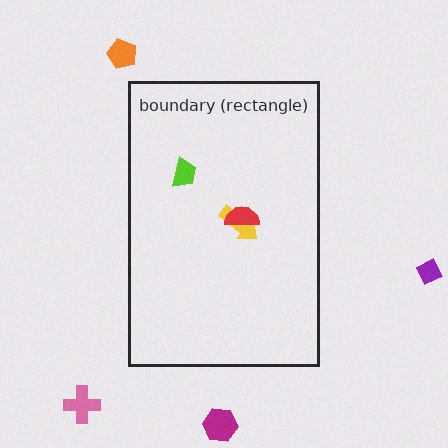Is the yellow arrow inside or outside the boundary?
Inside.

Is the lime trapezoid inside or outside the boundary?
Inside.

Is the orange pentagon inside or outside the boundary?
Outside.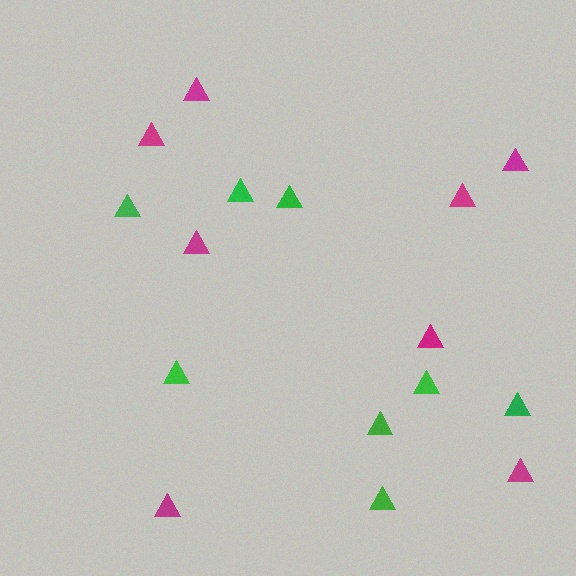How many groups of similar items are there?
There are 2 groups: one group of magenta triangles (8) and one group of green triangles (8).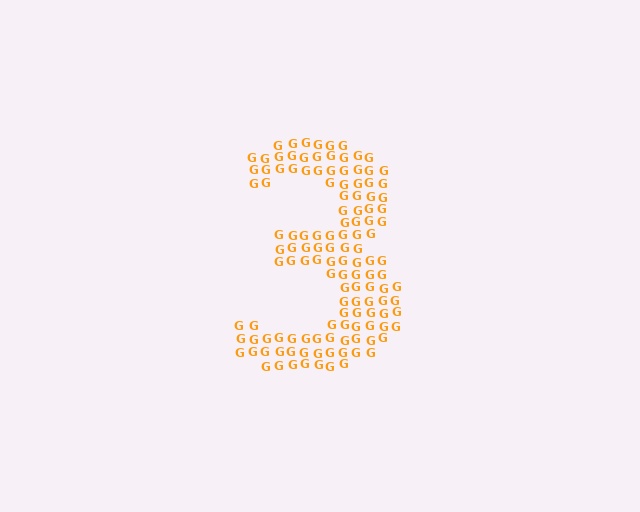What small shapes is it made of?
It is made of small letter G's.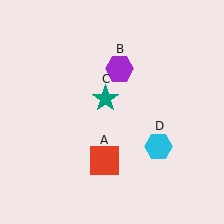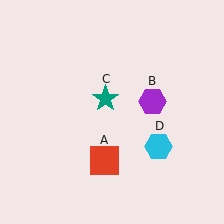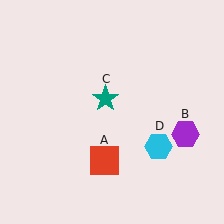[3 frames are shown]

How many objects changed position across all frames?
1 object changed position: purple hexagon (object B).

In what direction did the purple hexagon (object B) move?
The purple hexagon (object B) moved down and to the right.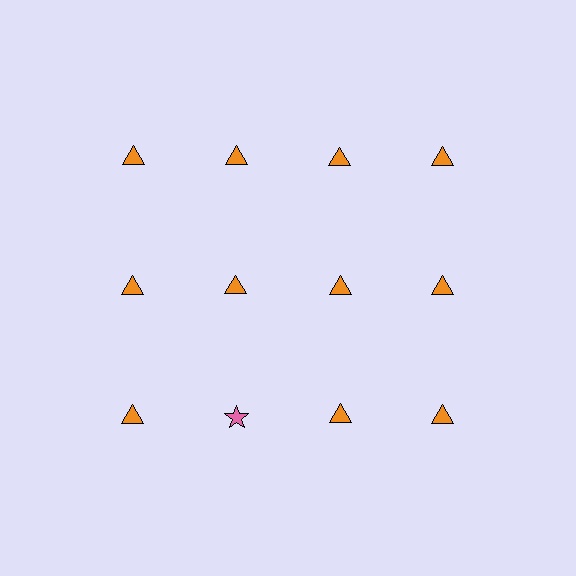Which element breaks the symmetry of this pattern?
The pink star in the third row, second from left column breaks the symmetry. All other shapes are orange triangles.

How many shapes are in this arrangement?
There are 12 shapes arranged in a grid pattern.